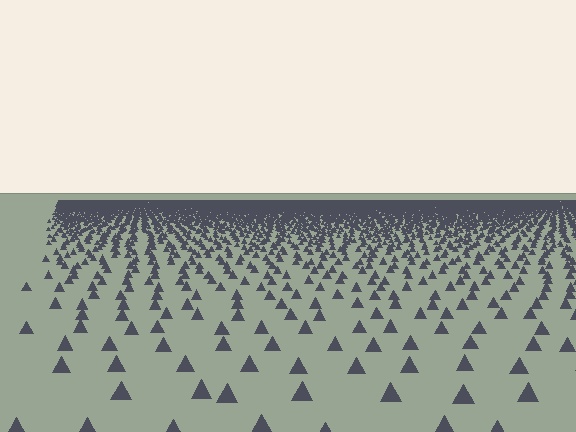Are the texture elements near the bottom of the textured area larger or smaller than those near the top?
Larger. Near the bottom, elements are closer to the viewer and appear at a bigger on-screen size.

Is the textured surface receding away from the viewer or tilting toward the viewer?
The surface is receding away from the viewer. Texture elements get smaller and denser toward the top.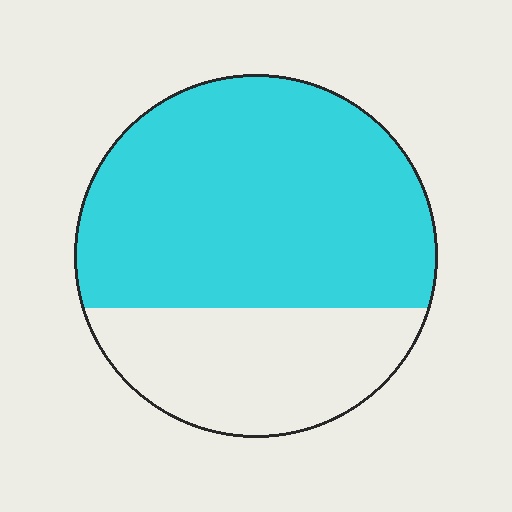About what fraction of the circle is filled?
About two thirds (2/3).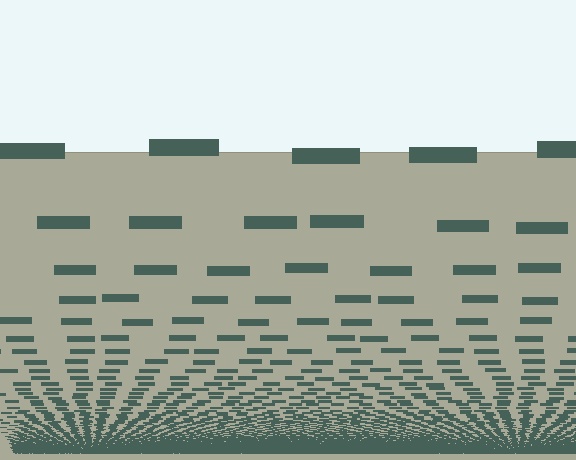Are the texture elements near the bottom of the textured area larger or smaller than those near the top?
Smaller. The gradient is inverted — elements near the bottom are smaller and denser.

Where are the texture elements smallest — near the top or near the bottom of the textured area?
Near the bottom.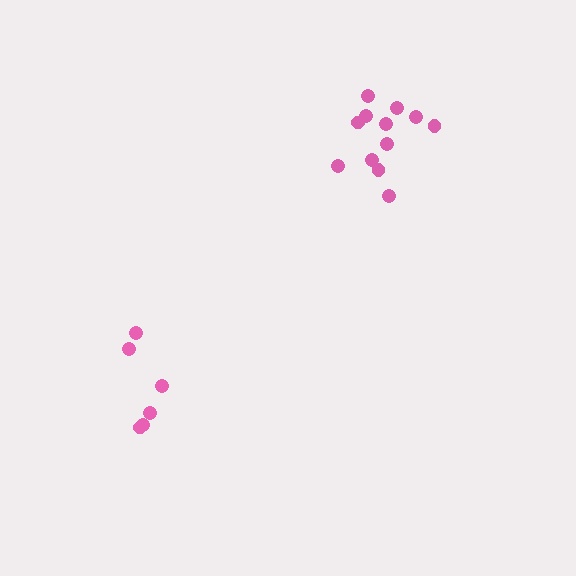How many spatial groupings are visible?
There are 2 spatial groupings.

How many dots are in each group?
Group 1: 12 dots, Group 2: 6 dots (18 total).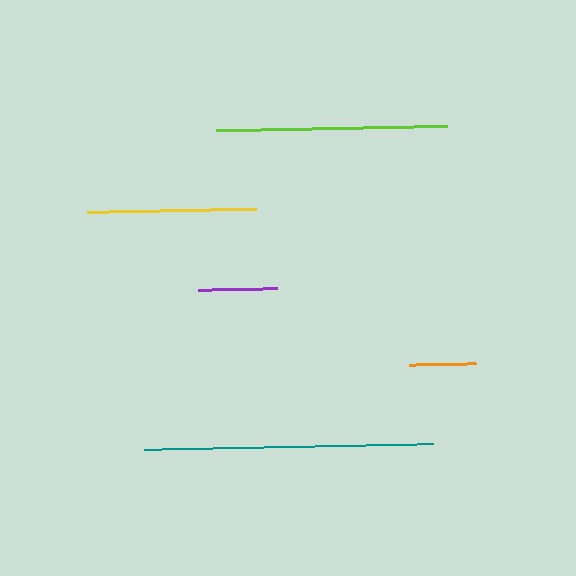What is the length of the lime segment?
The lime segment is approximately 232 pixels long.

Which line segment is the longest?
The teal line is the longest at approximately 289 pixels.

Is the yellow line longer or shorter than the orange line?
The yellow line is longer than the orange line.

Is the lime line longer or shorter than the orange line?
The lime line is longer than the orange line.